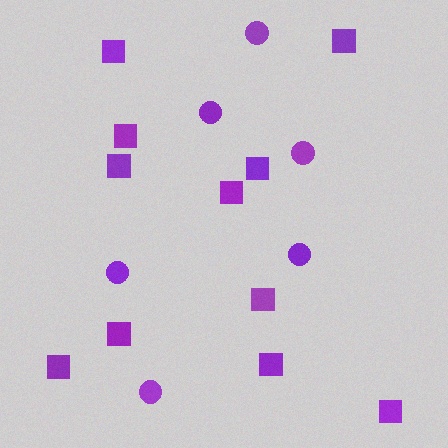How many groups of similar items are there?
There are 2 groups: one group of circles (6) and one group of squares (11).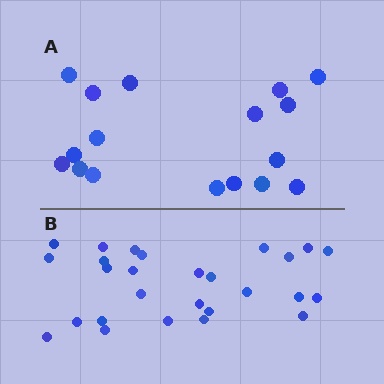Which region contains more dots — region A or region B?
Region B (the bottom region) has more dots.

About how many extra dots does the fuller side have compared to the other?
Region B has roughly 10 or so more dots than region A.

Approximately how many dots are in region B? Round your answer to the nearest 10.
About 30 dots. (The exact count is 27, which rounds to 30.)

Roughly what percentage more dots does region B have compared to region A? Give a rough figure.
About 60% more.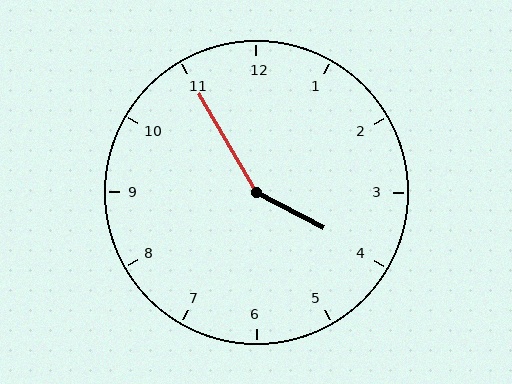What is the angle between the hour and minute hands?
Approximately 148 degrees.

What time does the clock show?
3:55.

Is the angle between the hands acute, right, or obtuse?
It is obtuse.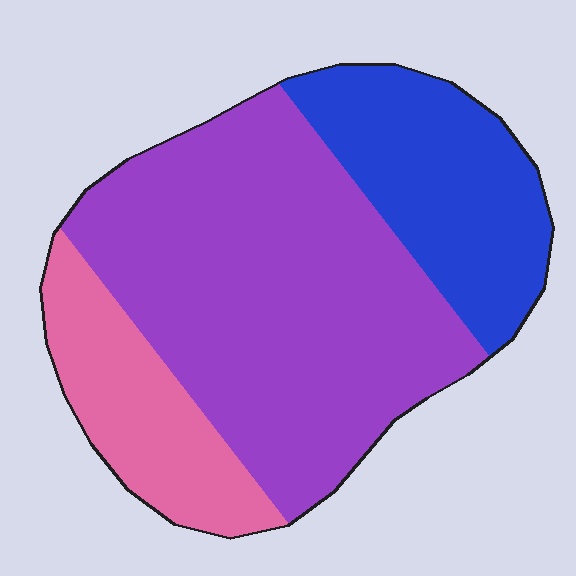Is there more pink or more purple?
Purple.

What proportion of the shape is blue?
Blue covers 25% of the shape.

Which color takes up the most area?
Purple, at roughly 55%.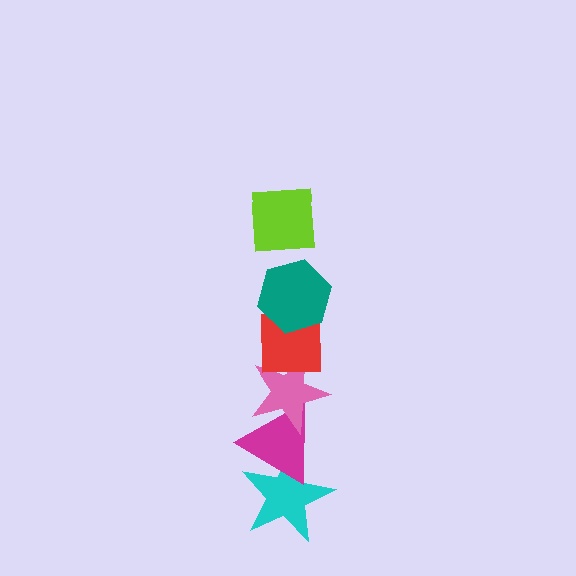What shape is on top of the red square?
The teal hexagon is on top of the red square.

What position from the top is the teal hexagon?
The teal hexagon is 2nd from the top.